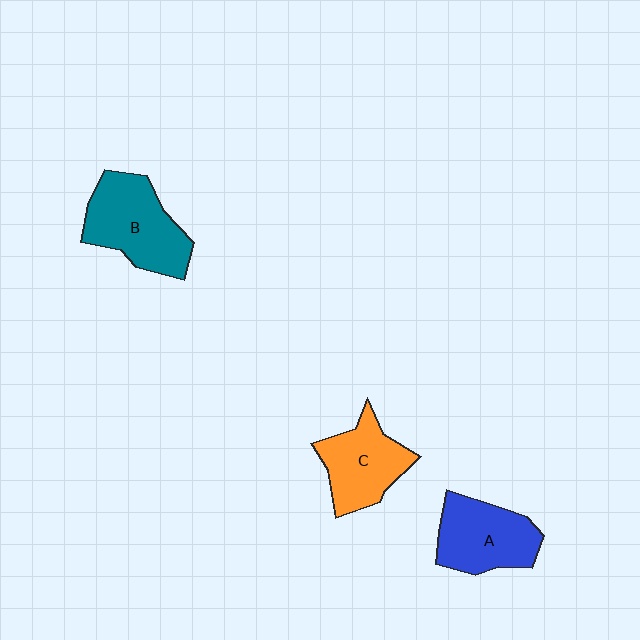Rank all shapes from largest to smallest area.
From largest to smallest: B (teal), A (blue), C (orange).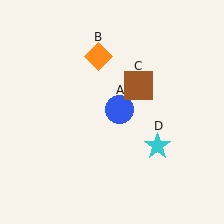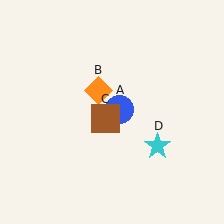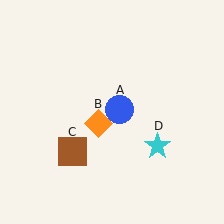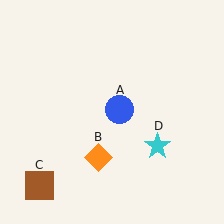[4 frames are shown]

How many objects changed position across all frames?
2 objects changed position: orange diamond (object B), brown square (object C).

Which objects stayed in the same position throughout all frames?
Blue circle (object A) and cyan star (object D) remained stationary.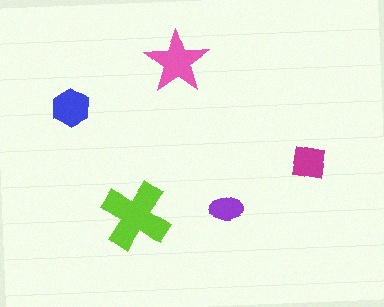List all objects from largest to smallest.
The lime cross, the pink star, the blue hexagon, the magenta square, the purple ellipse.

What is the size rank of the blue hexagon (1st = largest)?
3rd.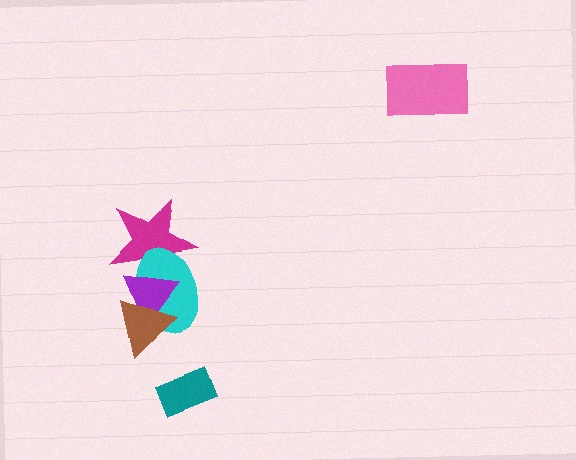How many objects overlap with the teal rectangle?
0 objects overlap with the teal rectangle.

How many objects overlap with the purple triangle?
3 objects overlap with the purple triangle.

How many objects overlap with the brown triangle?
2 objects overlap with the brown triangle.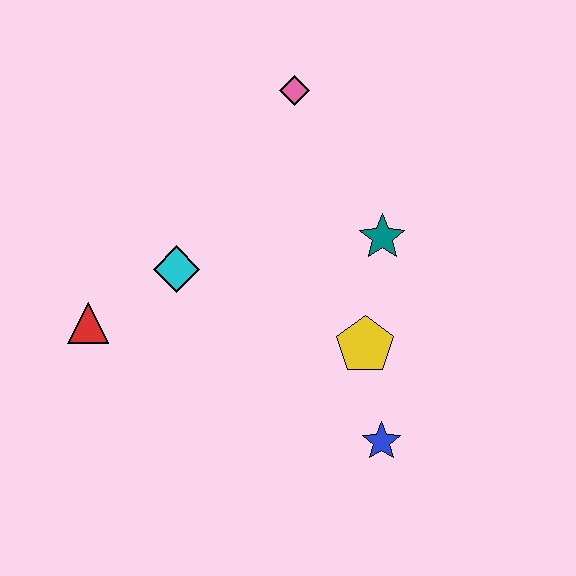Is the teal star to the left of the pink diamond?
No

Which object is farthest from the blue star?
The pink diamond is farthest from the blue star.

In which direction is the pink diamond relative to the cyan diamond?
The pink diamond is above the cyan diamond.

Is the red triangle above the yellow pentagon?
Yes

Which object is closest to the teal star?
The yellow pentagon is closest to the teal star.